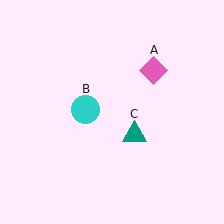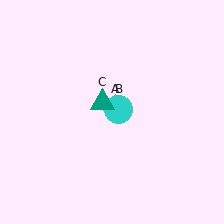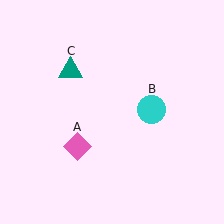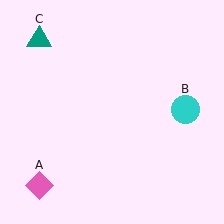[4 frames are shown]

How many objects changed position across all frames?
3 objects changed position: pink diamond (object A), cyan circle (object B), teal triangle (object C).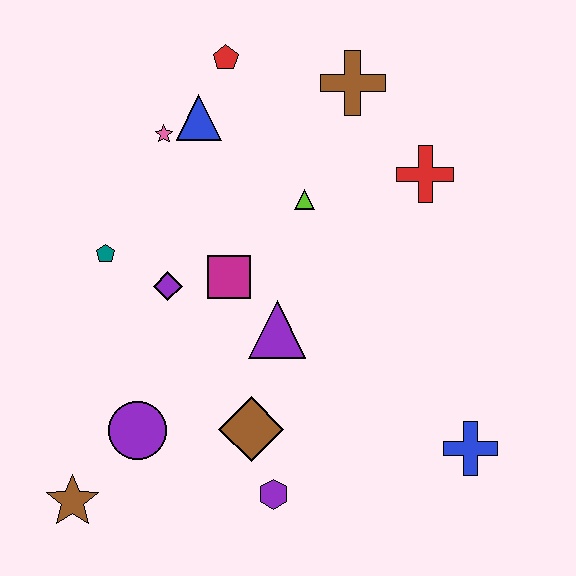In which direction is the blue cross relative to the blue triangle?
The blue cross is below the blue triangle.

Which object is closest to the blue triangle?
The pink star is closest to the blue triangle.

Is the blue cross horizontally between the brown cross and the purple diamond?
No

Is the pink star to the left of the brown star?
No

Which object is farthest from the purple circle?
The brown cross is farthest from the purple circle.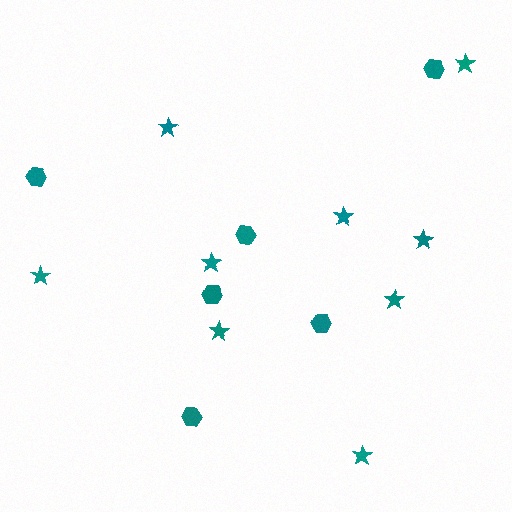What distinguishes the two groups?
There are 2 groups: one group of hexagons (6) and one group of stars (9).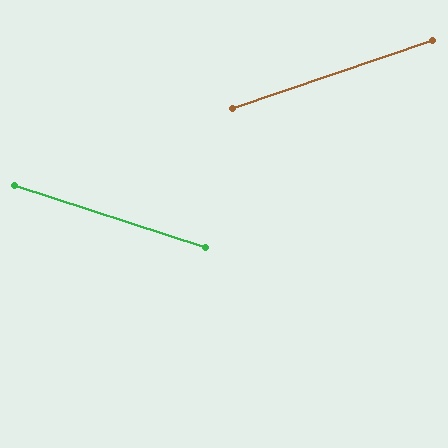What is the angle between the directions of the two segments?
Approximately 37 degrees.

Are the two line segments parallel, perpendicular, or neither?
Neither parallel nor perpendicular — they differ by about 37°.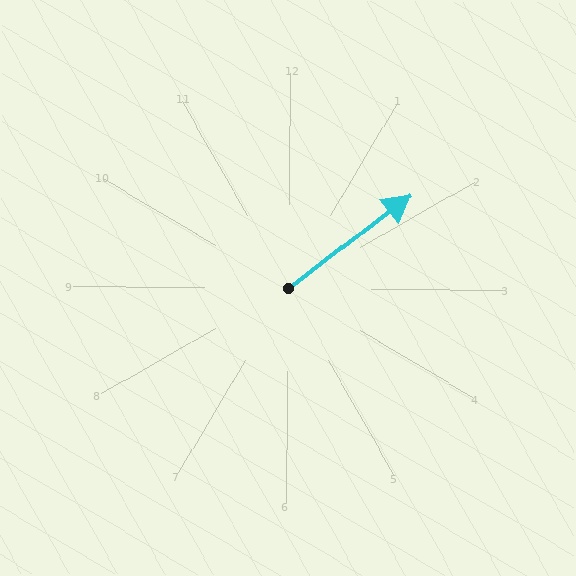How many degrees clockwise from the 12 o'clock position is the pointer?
Approximately 52 degrees.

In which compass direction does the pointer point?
Northeast.